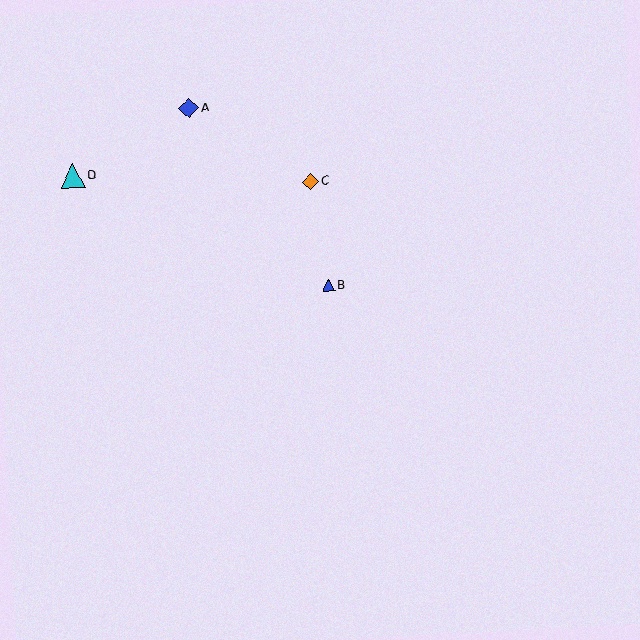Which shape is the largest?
The cyan triangle (labeled D) is the largest.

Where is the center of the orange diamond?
The center of the orange diamond is at (310, 182).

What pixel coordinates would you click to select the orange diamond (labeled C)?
Click at (310, 182) to select the orange diamond C.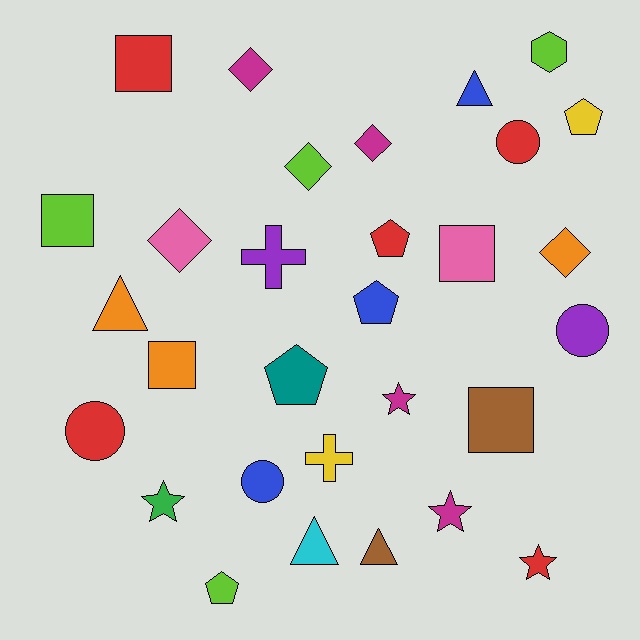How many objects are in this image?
There are 30 objects.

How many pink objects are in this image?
There are 2 pink objects.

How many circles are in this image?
There are 4 circles.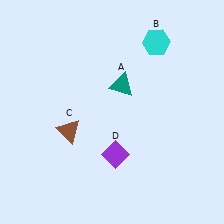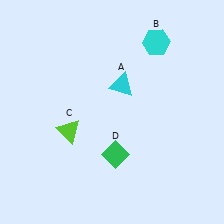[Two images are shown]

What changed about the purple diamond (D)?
In Image 1, D is purple. In Image 2, it changed to green.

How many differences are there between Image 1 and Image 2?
There are 3 differences between the two images.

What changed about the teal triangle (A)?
In Image 1, A is teal. In Image 2, it changed to cyan.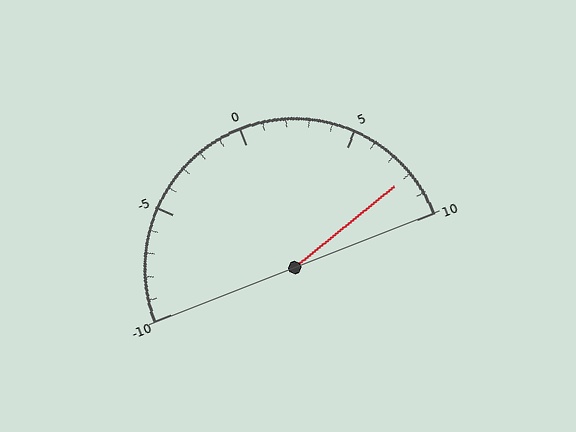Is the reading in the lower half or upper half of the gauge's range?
The reading is in the upper half of the range (-10 to 10).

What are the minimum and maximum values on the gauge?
The gauge ranges from -10 to 10.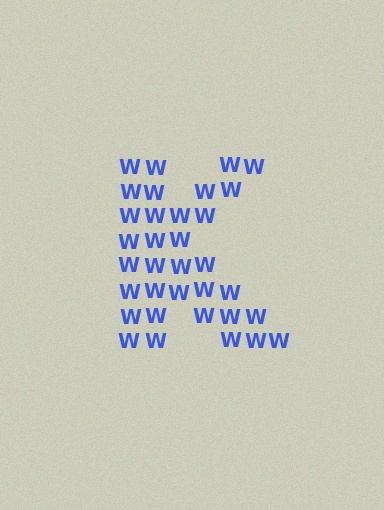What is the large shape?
The large shape is the letter K.